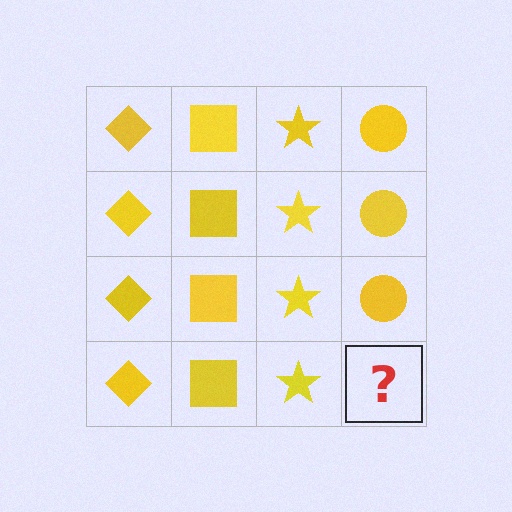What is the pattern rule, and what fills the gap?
The rule is that each column has a consistent shape. The gap should be filled with a yellow circle.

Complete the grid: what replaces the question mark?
The question mark should be replaced with a yellow circle.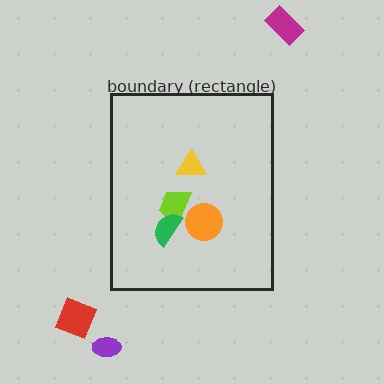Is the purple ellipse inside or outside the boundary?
Outside.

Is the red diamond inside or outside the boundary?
Outside.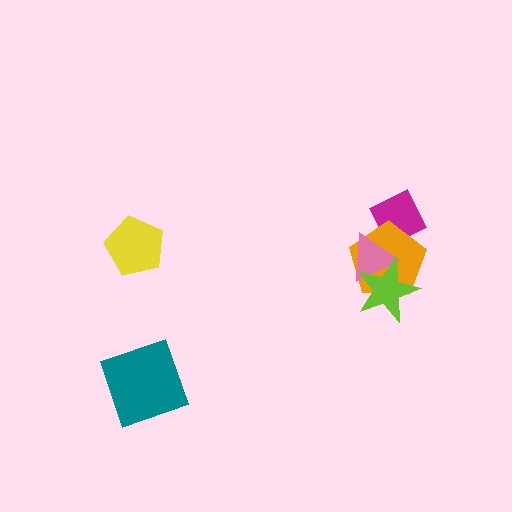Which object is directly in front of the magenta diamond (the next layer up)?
The orange pentagon is directly in front of the magenta diamond.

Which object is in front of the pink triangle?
The lime star is in front of the pink triangle.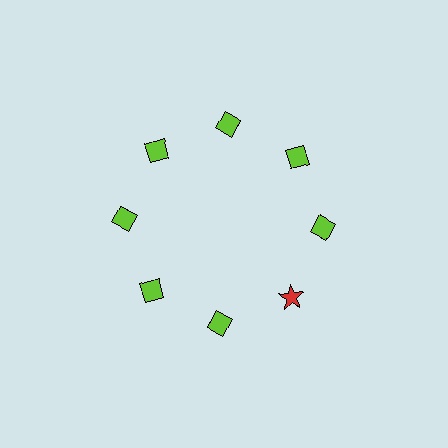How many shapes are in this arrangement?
There are 8 shapes arranged in a ring pattern.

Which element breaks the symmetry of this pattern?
The red star at roughly the 4 o'clock position breaks the symmetry. All other shapes are lime diamonds.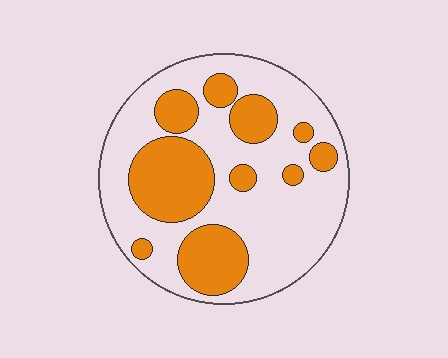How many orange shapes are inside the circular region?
10.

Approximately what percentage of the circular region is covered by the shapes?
Approximately 35%.